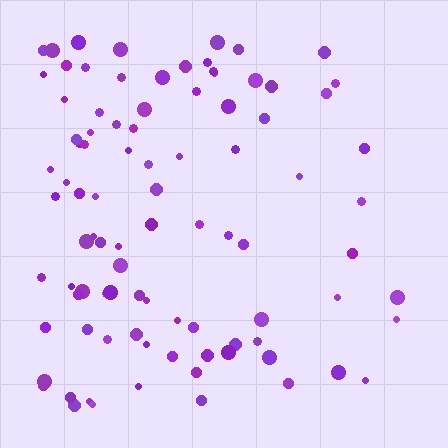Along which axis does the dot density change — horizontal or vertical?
Horizontal.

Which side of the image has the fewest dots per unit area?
The right.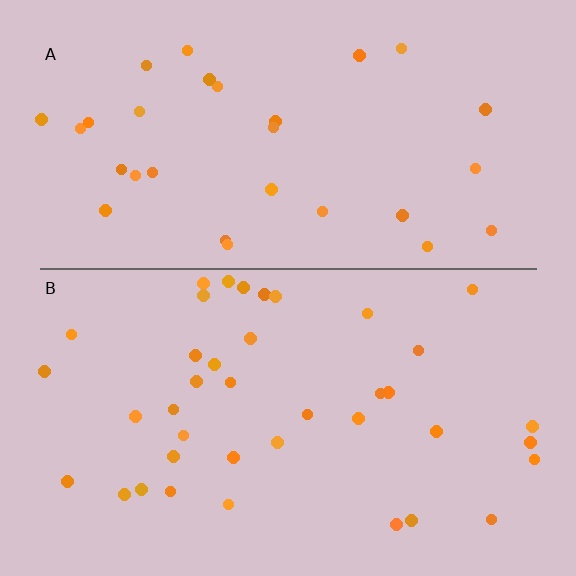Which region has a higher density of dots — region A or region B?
B (the bottom).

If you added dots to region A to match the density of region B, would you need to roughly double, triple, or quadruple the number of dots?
Approximately double.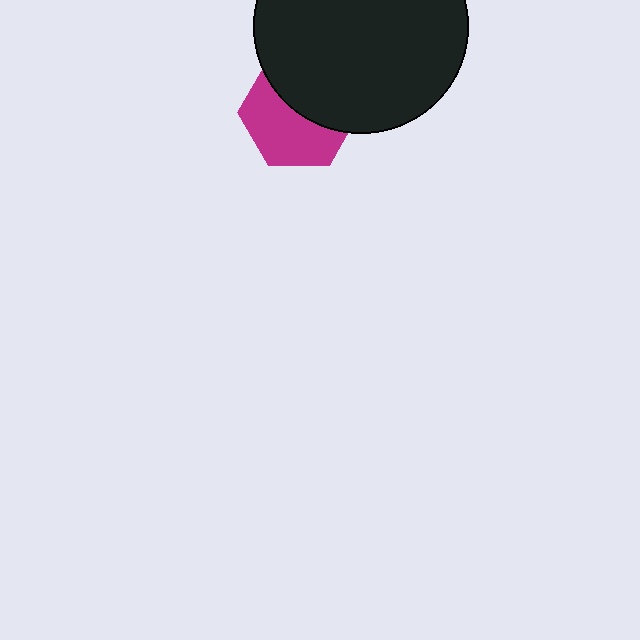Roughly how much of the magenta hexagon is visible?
About half of it is visible (roughly 54%).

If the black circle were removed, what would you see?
You would see the complete magenta hexagon.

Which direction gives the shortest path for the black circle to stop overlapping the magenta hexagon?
Moving up gives the shortest separation.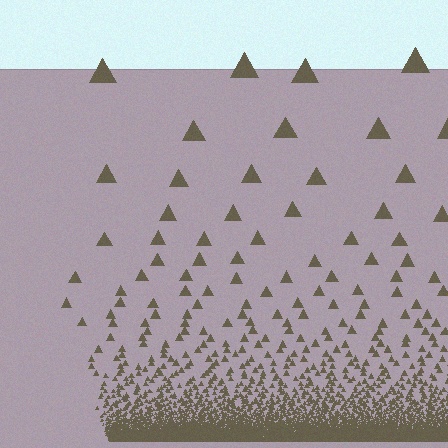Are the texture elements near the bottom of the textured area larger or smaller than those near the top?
Smaller. The gradient is inverted — elements near the bottom are smaller and denser.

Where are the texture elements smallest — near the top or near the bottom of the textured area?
Near the bottom.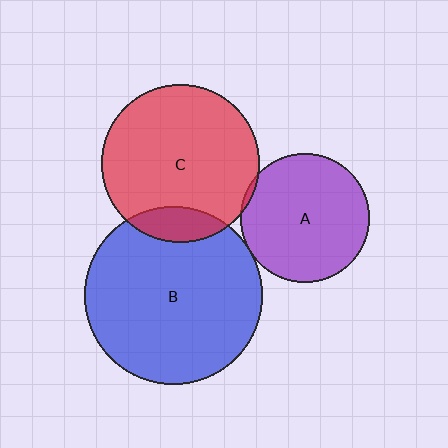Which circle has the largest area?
Circle B (blue).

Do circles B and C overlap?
Yes.